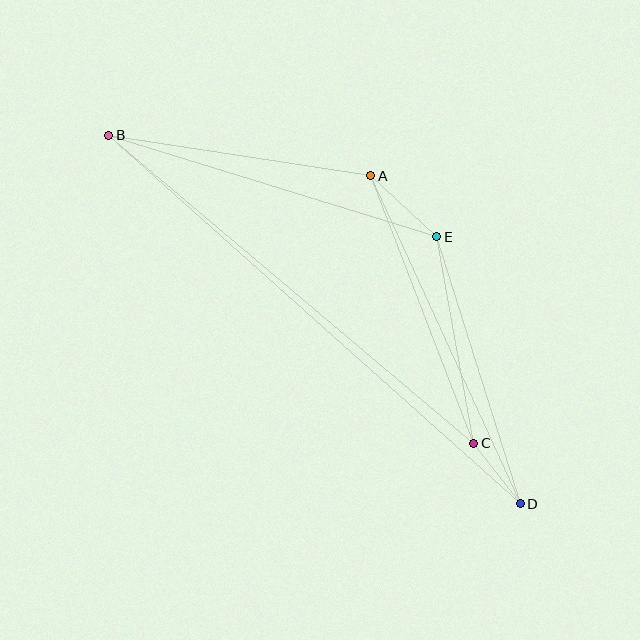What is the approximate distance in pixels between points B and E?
The distance between B and E is approximately 343 pixels.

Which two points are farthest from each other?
Points B and D are farthest from each other.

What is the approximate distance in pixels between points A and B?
The distance between A and B is approximately 265 pixels.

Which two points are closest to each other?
Points C and D are closest to each other.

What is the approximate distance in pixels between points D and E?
The distance between D and E is approximately 280 pixels.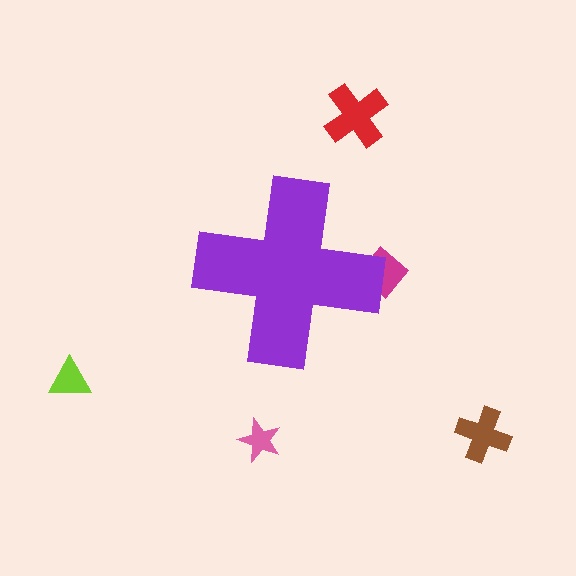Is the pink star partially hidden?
No, the pink star is fully visible.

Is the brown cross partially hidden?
No, the brown cross is fully visible.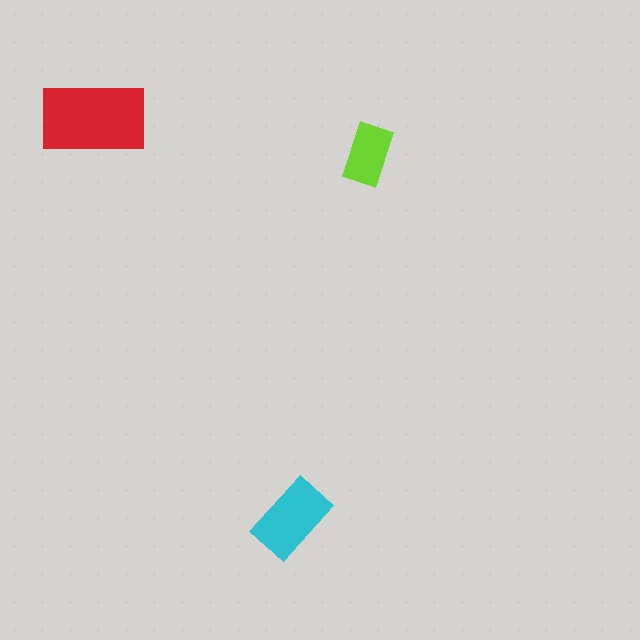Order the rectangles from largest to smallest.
the red one, the cyan one, the lime one.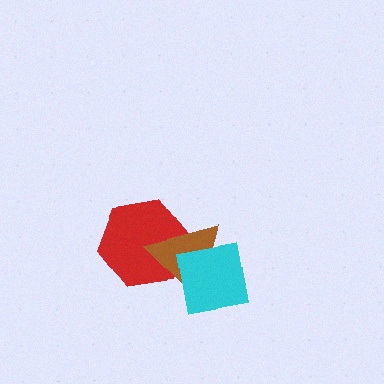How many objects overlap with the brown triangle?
2 objects overlap with the brown triangle.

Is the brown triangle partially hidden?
Yes, it is partially covered by another shape.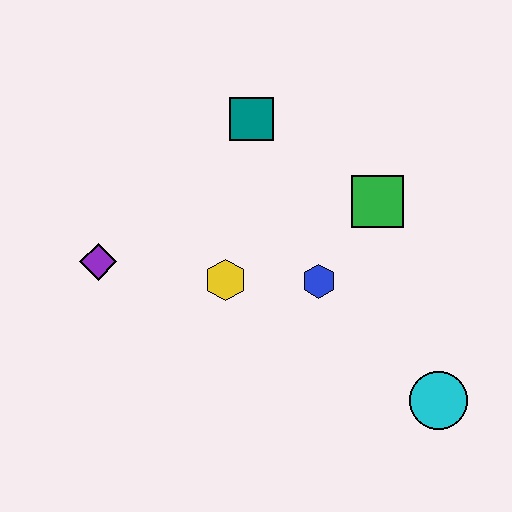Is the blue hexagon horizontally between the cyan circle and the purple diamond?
Yes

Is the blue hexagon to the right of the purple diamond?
Yes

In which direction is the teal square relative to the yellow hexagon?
The teal square is above the yellow hexagon.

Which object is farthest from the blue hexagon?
The purple diamond is farthest from the blue hexagon.